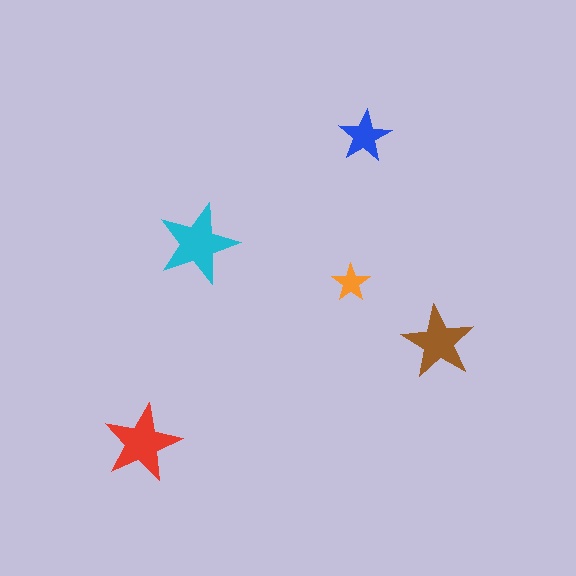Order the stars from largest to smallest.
the cyan one, the red one, the brown one, the blue one, the orange one.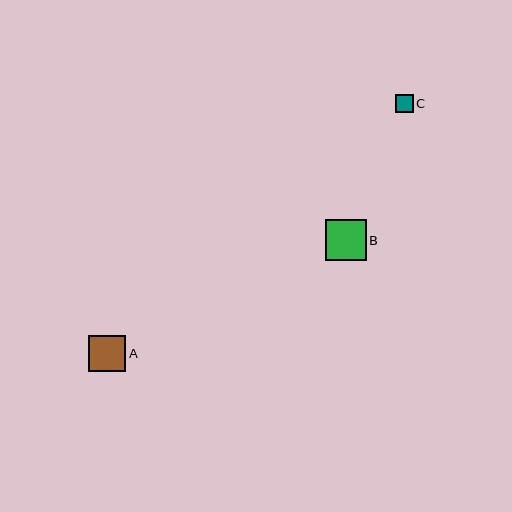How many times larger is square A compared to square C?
Square A is approximately 2.0 times the size of square C.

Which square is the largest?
Square B is the largest with a size of approximately 40 pixels.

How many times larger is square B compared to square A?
Square B is approximately 1.1 times the size of square A.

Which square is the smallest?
Square C is the smallest with a size of approximately 18 pixels.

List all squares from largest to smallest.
From largest to smallest: B, A, C.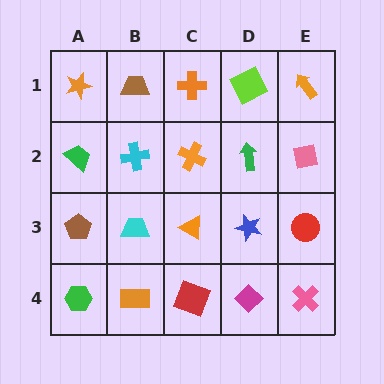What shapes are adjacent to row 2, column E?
An orange arrow (row 1, column E), a red circle (row 3, column E), a green arrow (row 2, column D).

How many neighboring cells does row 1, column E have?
2.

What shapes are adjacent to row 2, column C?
An orange cross (row 1, column C), an orange triangle (row 3, column C), a cyan cross (row 2, column B), a green arrow (row 2, column D).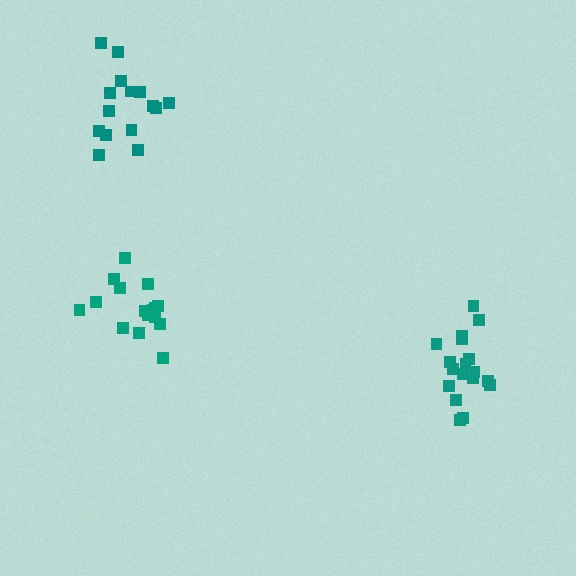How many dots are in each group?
Group 1: 19 dots, Group 2: 15 dots, Group 3: 16 dots (50 total).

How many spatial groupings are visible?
There are 3 spatial groupings.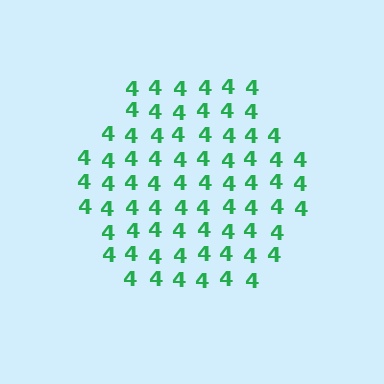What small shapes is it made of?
It is made of small digit 4's.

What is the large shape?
The large shape is a hexagon.